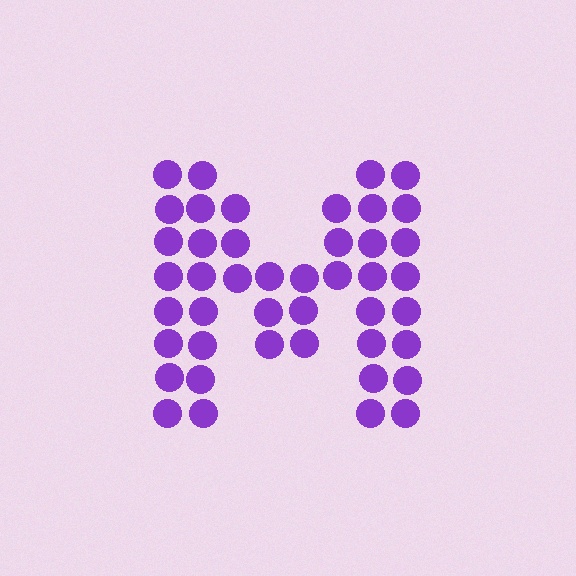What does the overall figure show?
The overall figure shows the letter M.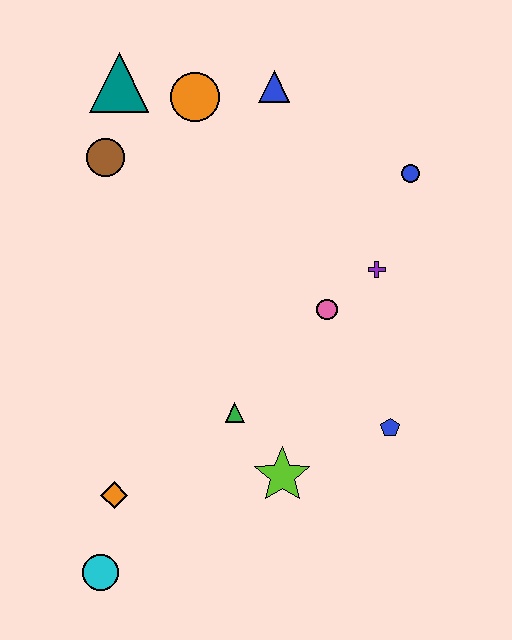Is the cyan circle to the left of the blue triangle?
Yes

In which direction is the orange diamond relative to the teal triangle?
The orange diamond is below the teal triangle.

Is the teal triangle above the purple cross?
Yes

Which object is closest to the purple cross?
The pink circle is closest to the purple cross.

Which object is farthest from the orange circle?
The cyan circle is farthest from the orange circle.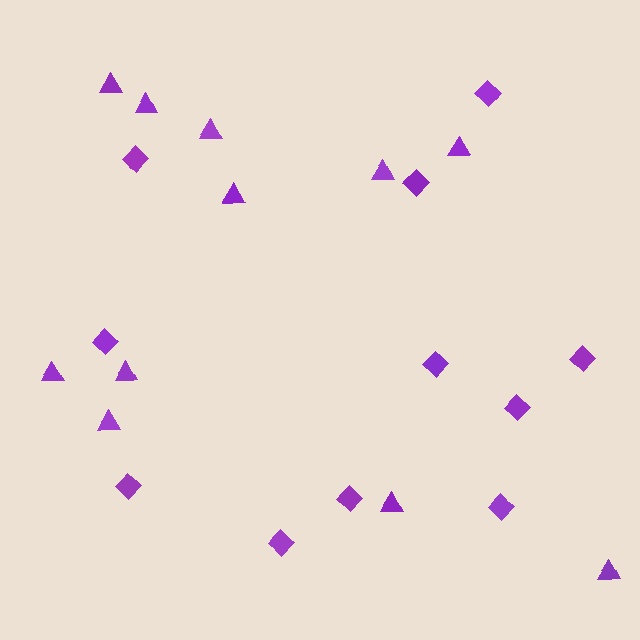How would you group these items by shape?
There are 2 groups: one group of diamonds (11) and one group of triangles (11).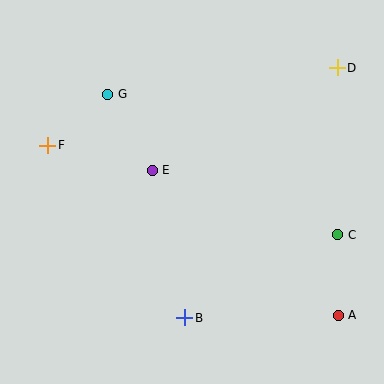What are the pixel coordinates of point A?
Point A is at (338, 315).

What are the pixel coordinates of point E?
Point E is at (152, 170).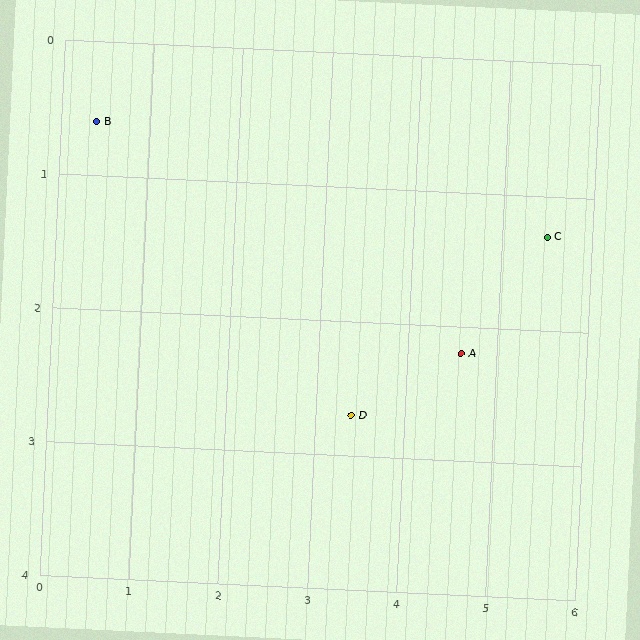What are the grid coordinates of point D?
Point D is at approximately (3.4, 2.7).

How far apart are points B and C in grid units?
Points B and C are about 5.1 grid units apart.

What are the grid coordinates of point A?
Point A is at approximately (4.6, 2.2).